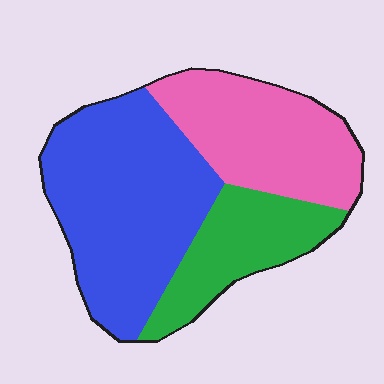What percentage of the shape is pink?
Pink takes up between a sixth and a third of the shape.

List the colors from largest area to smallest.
From largest to smallest: blue, pink, green.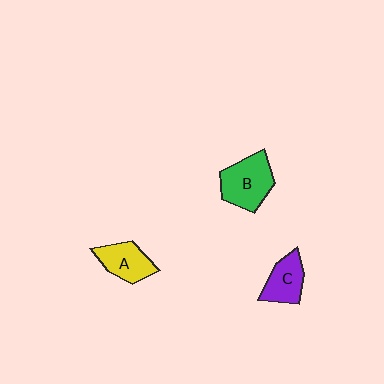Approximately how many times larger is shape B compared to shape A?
Approximately 1.3 times.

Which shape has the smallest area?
Shape C (purple).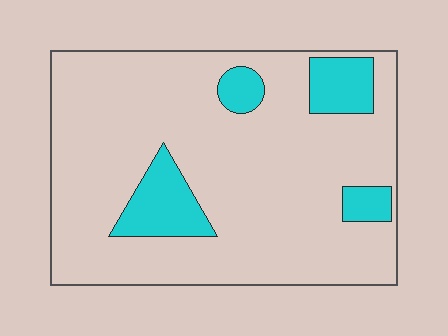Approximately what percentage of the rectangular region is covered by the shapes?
Approximately 15%.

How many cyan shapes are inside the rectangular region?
4.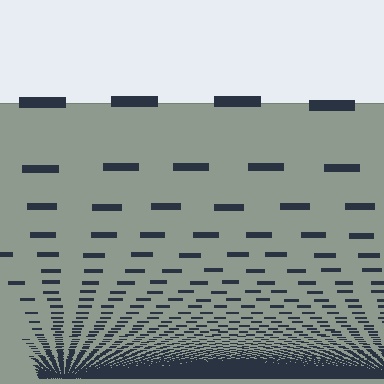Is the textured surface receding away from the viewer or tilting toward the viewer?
The surface appears to tilt toward the viewer. Texture elements get larger and sparser toward the top.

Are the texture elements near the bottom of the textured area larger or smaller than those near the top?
Smaller. The gradient is inverted — elements near the bottom are smaller and denser.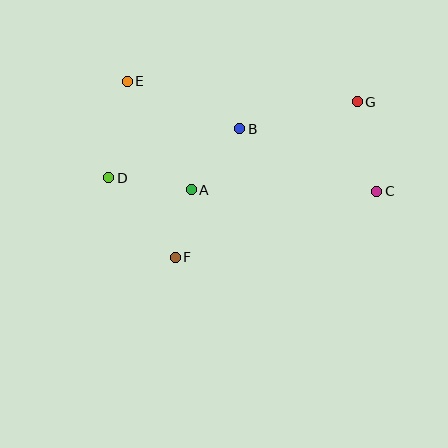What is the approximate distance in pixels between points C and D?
The distance between C and D is approximately 268 pixels.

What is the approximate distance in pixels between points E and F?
The distance between E and F is approximately 182 pixels.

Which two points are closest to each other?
Points A and F are closest to each other.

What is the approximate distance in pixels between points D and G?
The distance between D and G is approximately 260 pixels.